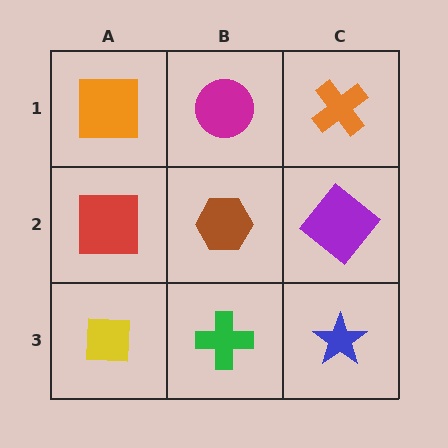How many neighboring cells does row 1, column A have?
2.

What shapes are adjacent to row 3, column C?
A purple diamond (row 2, column C), a green cross (row 3, column B).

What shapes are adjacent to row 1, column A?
A red square (row 2, column A), a magenta circle (row 1, column B).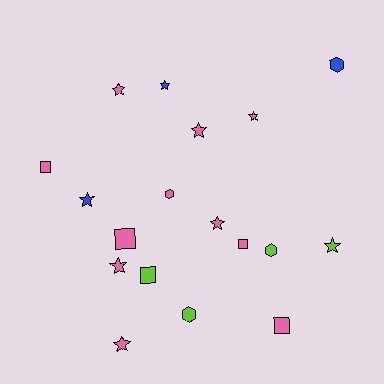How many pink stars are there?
There are 6 pink stars.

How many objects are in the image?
There are 18 objects.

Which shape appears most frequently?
Star, with 9 objects.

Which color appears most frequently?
Pink, with 11 objects.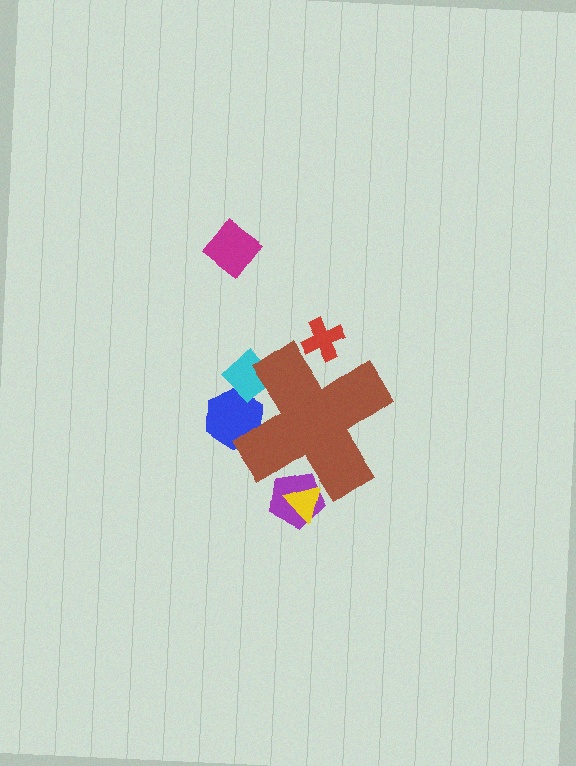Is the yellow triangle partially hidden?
Yes, the yellow triangle is partially hidden behind the brown cross.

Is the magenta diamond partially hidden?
No, the magenta diamond is fully visible.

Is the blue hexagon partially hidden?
Yes, the blue hexagon is partially hidden behind the brown cross.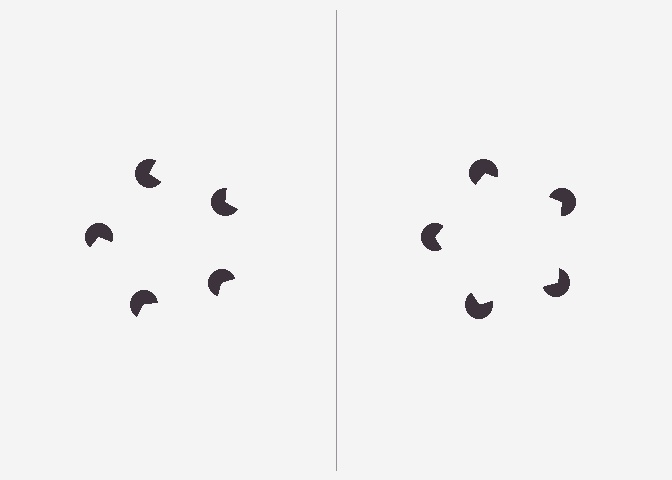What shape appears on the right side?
An illusory pentagon.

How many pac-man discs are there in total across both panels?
10 — 5 on each side.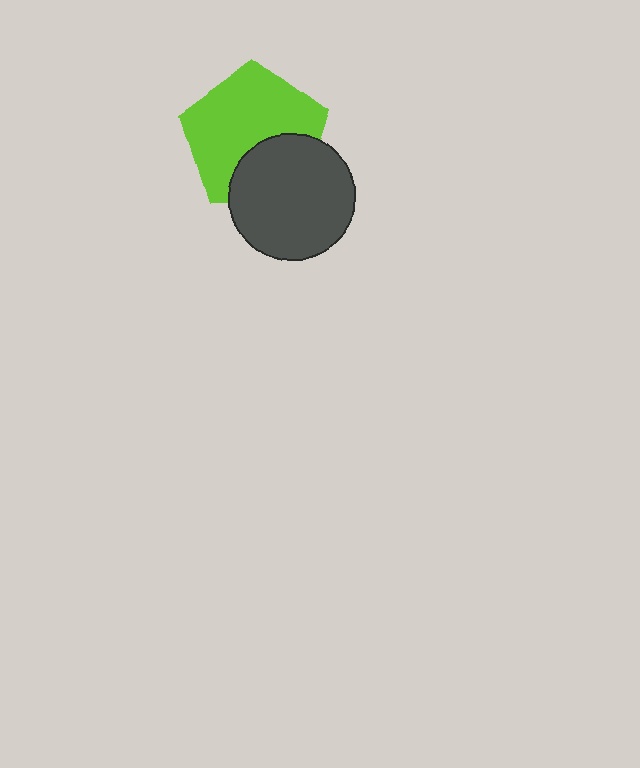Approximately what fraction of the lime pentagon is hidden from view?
Roughly 33% of the lime pentagon is hidden behind the dark gray circle.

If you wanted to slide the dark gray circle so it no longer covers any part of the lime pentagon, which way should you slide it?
Slide it down — that is the most direct way to separate the two shapes.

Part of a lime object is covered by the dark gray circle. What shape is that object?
It is a pentagon.